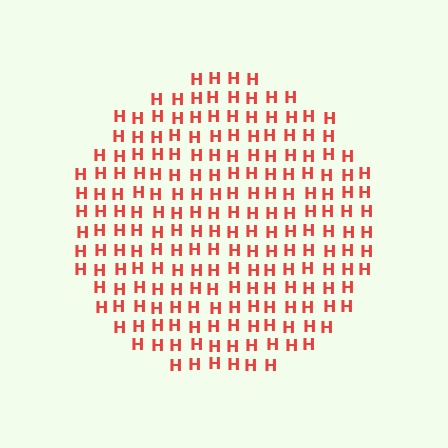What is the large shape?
The large shape is a circle.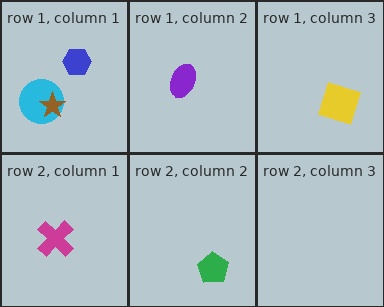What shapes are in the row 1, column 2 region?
The purple ellipse.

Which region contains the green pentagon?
The row 2, column 2 region.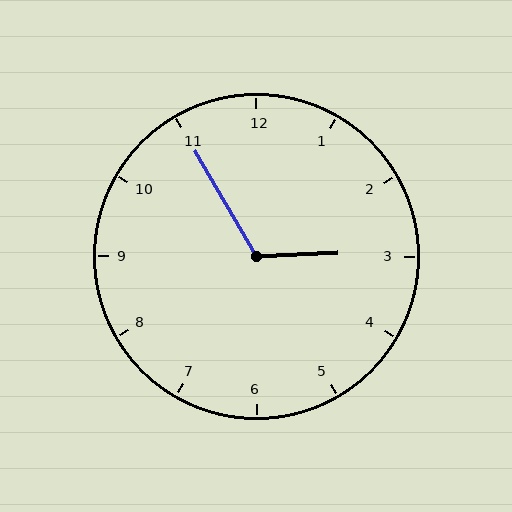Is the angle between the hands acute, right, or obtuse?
It is obtuse.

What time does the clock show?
2:55.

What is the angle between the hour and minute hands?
Approximately 118 degrees.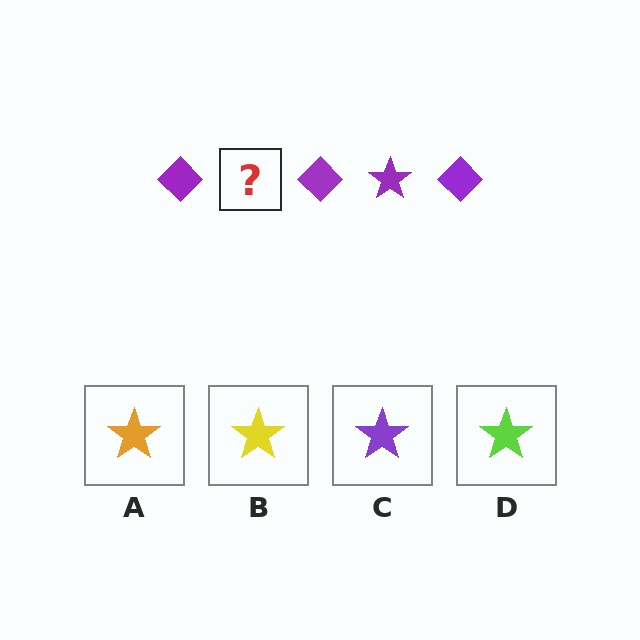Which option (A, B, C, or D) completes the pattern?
C.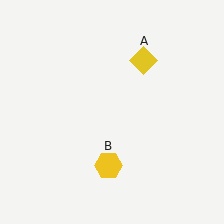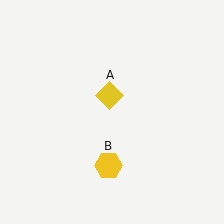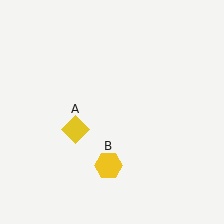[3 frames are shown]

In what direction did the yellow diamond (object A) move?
The yellow diamond (object A) moved down and to the left.